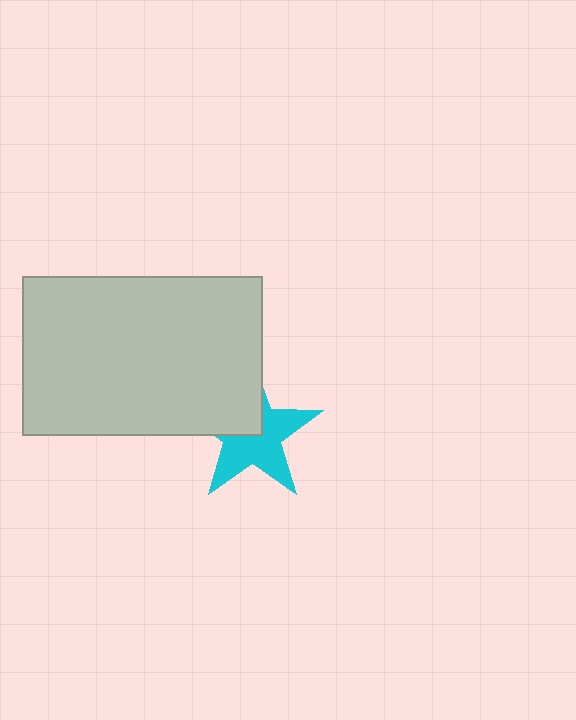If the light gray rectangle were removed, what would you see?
You would see the complete cyan star.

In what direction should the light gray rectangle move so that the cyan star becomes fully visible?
The light gray rectangle should move toward the upper-left. That is the shortest direction to clear the overlap and leave the cyan star fully visible.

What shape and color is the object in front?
The object in front is a light gray rectangle.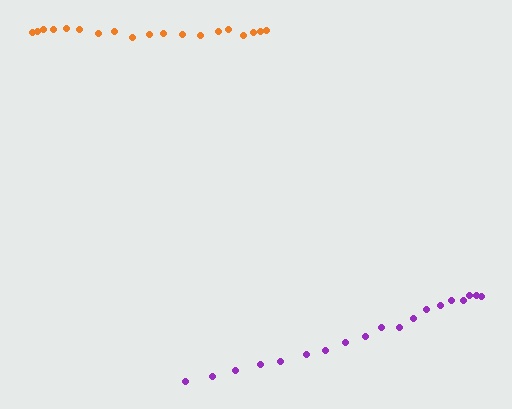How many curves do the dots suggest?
There are 2 distinct paths.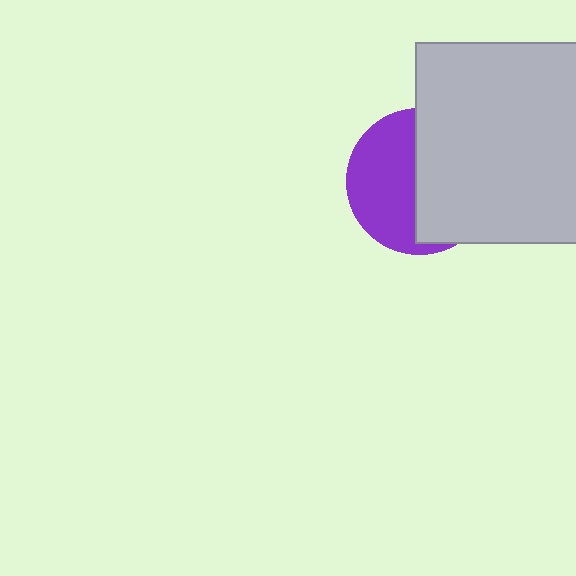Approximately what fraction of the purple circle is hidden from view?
Roughly 51% of the purple circle is hidden behind the light gray square.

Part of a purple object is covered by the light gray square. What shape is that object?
It is a circle.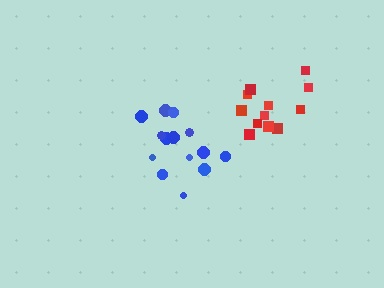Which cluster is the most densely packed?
Red.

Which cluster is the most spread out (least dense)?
Blue.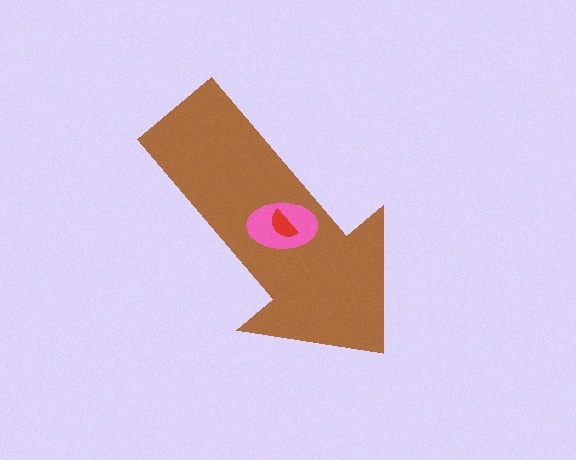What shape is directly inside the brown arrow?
The pink ellipse.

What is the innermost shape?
The red semicircle.